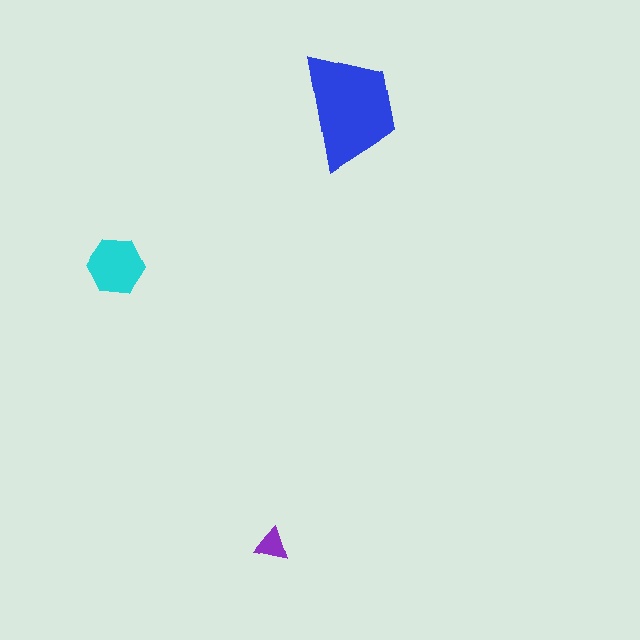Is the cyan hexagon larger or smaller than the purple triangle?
Larger.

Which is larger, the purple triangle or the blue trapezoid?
The blue trapezoid.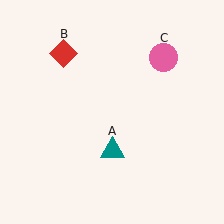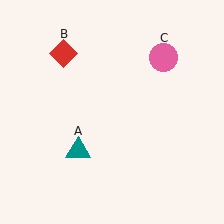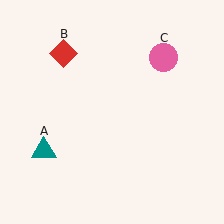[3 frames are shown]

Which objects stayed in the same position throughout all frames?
Red diamond (object B) and pink circle (object C) remained stationary.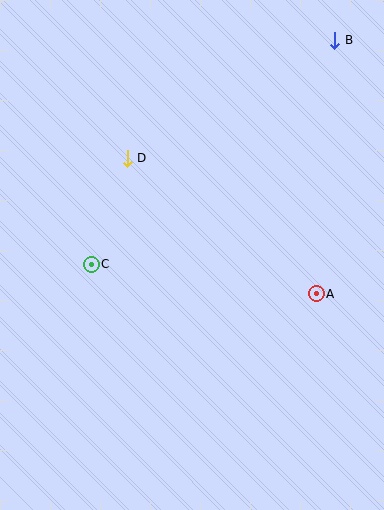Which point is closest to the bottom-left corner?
Point C is closest to the bottom-left corner.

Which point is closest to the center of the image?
Point C at (91, 264) is closest to the center.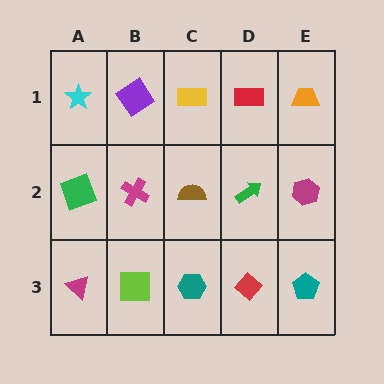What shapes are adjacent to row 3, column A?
A green square (row 2, column A), a lime square (row 3, column B).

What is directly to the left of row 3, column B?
A magenta triangle.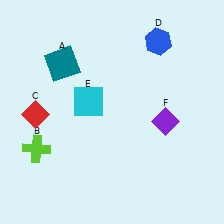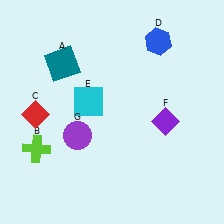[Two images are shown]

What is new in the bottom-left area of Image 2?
A purple circle (G) was added in the bottom-left area of Image 2.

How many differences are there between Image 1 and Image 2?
There is 1 difference between the two images.